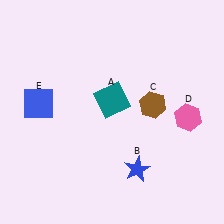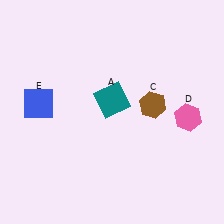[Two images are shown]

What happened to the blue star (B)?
The blue star (B) was removed in Image 2. It was in the bottom-right area of Image 1.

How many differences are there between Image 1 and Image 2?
There is 1 difference between the two images.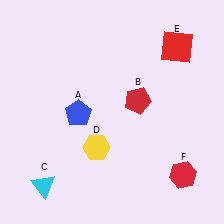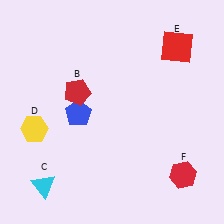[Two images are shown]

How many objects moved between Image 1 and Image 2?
2 objects moved between the two images.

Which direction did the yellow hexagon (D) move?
The yellow hexagon (D) moved left.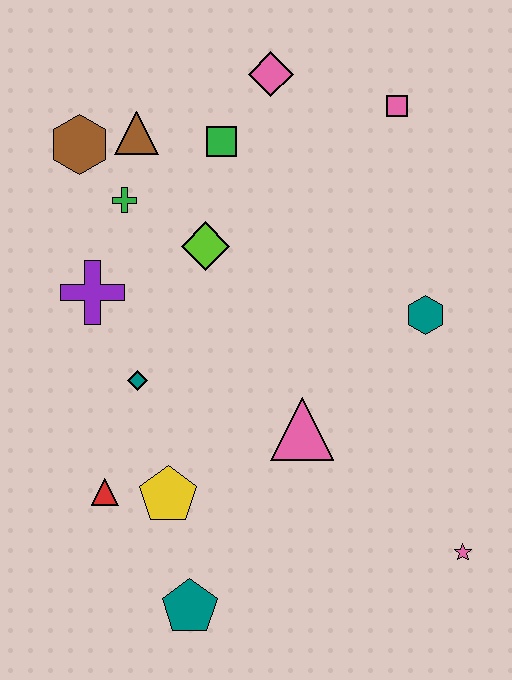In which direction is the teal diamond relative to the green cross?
The teal diamond is below the green cross.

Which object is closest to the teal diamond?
The purple cross is closest to the teal diamond.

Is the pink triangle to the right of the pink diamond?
Yes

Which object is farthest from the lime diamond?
The pink star is farthest from the lime diamond.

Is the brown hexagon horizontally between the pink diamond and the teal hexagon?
No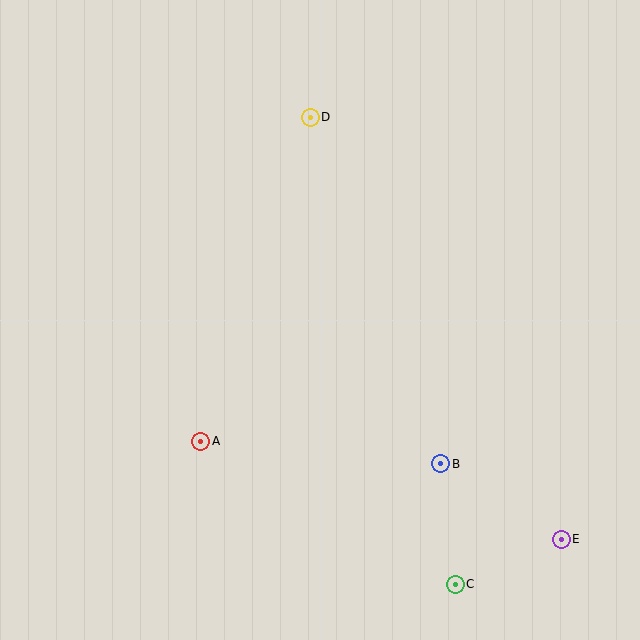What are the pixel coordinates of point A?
Point A is at (201, 441).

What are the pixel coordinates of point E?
Point E is at (561, 539).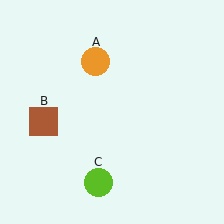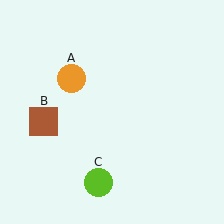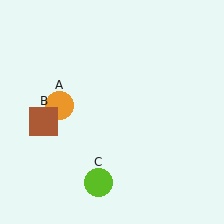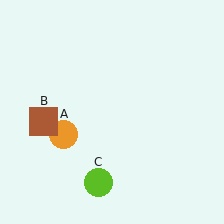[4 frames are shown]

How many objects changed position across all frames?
1 object changed position: orange circle (object A).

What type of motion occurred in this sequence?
The orange circle (object A) rotated counterclockwise around the center of the scene.